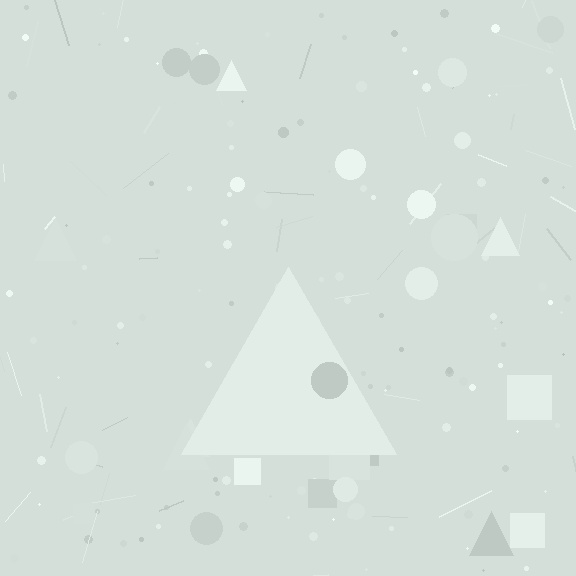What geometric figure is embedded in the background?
A triangle is embedded in the background.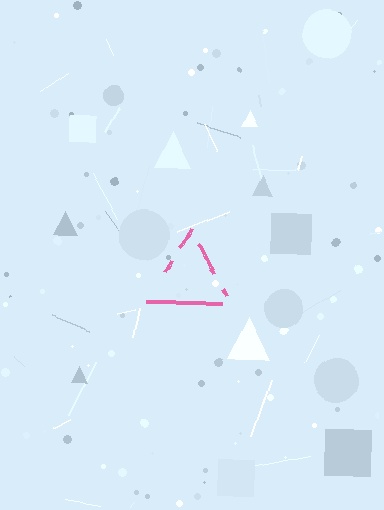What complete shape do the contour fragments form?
The contour fragments form a triangle.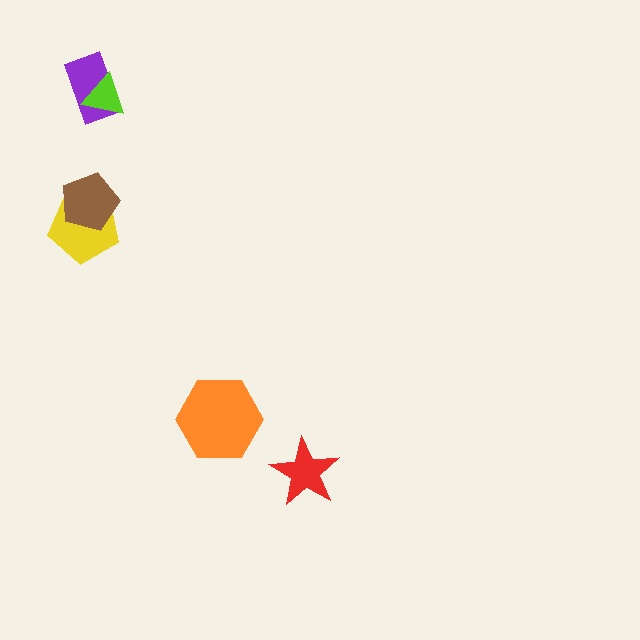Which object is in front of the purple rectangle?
The lime triangle is in front of the purple rectangle.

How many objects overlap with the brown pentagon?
1 object overlaps with the brown pentagon.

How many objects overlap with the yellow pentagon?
1 object overlaps with the yellow pentagon.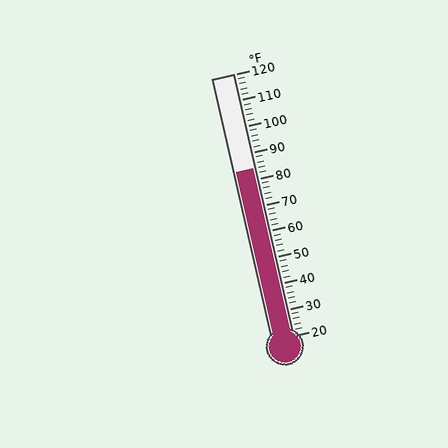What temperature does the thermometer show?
The thermometer shows approximately 84°F.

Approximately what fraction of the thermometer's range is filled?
The thermometer is filled to approximately 65% of its range.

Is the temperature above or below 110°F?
The temperature is below 110°F.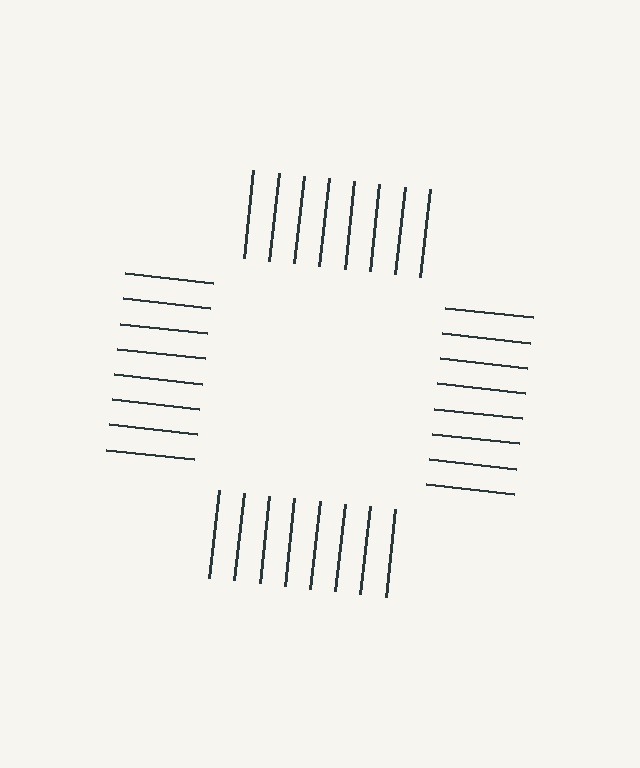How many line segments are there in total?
32 — 8 along each of the 4 edges.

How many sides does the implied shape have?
4 sides — the line-ends trace a square.